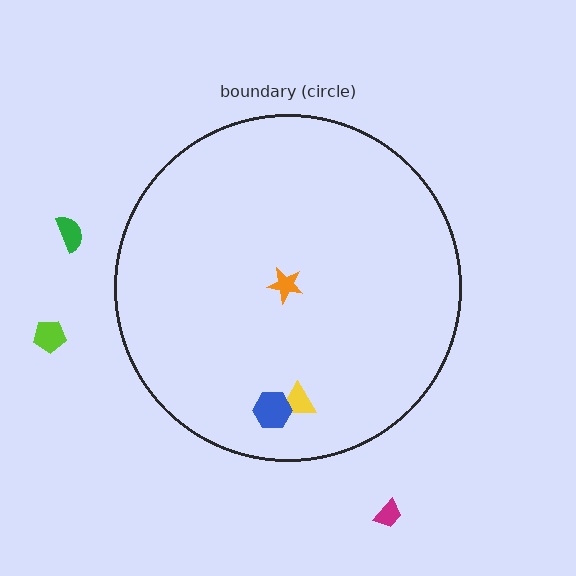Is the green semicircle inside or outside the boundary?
Outside.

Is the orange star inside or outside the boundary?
Inside.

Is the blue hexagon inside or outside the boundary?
Inside.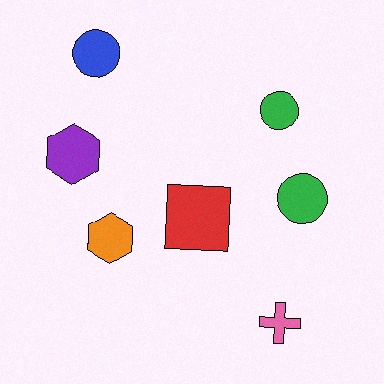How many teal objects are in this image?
There are no teal objects.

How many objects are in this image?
There are 7 objects.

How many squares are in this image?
There is 1 square.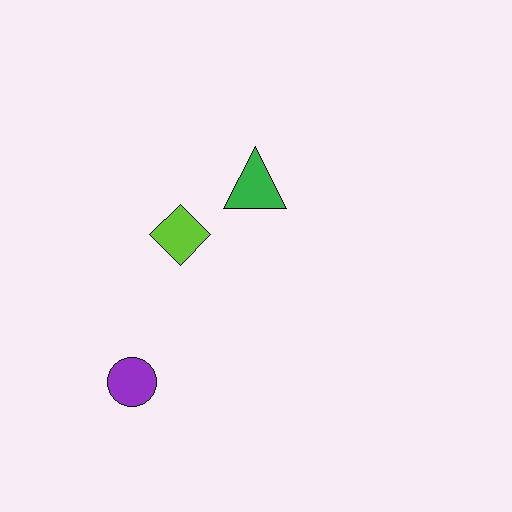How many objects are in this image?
There are 3 objects.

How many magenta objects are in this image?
There are no magenta objects.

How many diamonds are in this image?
There is 1 diamond.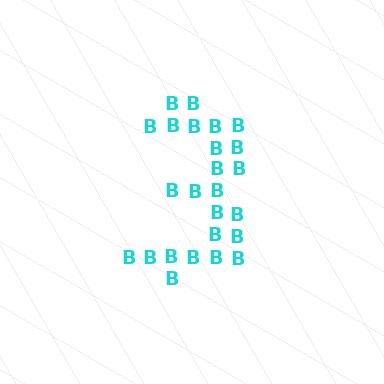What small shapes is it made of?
It is made of small letter B's.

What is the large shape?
The large shape is the digit 3.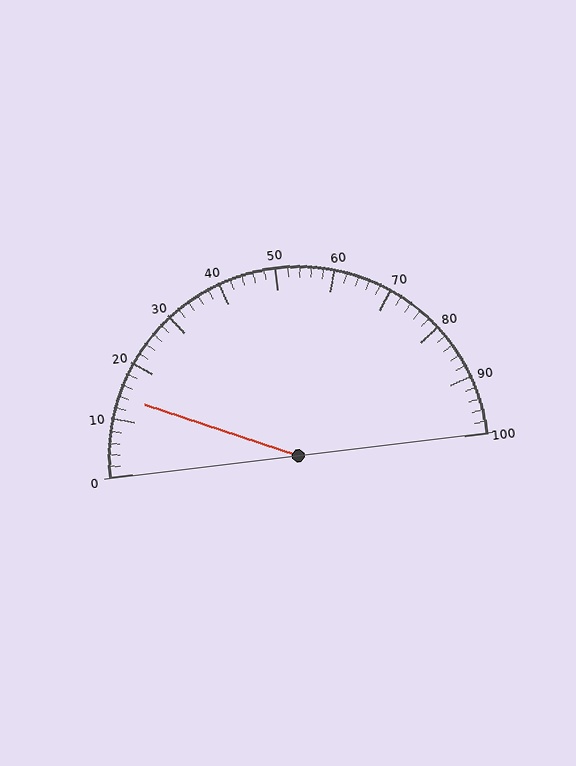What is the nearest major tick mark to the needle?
The nearest major tick mark is 10.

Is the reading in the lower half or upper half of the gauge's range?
The reading is in the lower half of the range (0 to 100).